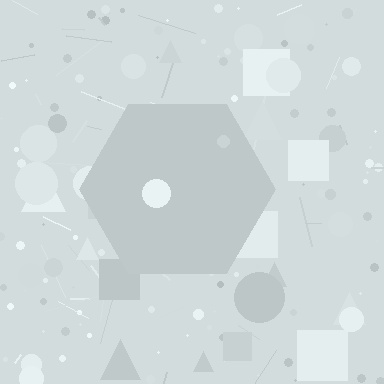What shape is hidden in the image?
A hexagon is hidden in the image.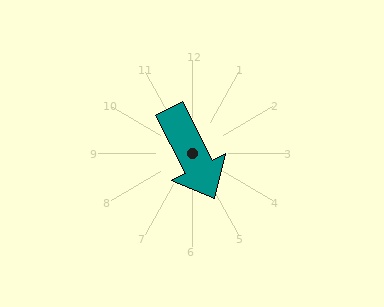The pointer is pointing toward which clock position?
Roughly 5 o'clock.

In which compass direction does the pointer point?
Southeast.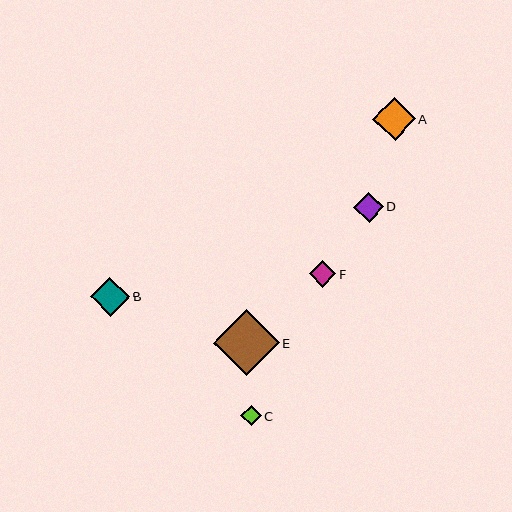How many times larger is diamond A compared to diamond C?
Diamond A is approximately 2.1 times the size of diamond C.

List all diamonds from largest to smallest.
From largest to smallest: E, A, B, D, F, C.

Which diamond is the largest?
Diamond E is the largest with a size of approximately 66 pixels.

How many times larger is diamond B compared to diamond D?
Diamond B is approximately 1.3 times the size of diamond D.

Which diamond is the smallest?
Diamond C is the smallest with a size of approximately 20 pixels.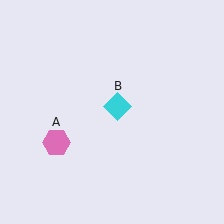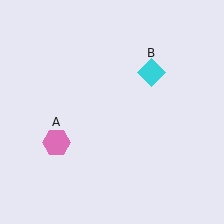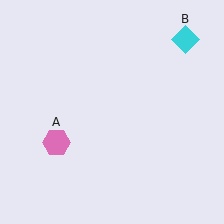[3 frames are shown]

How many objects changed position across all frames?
1 object changed position: cyan diamond (object B).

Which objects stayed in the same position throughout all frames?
Pink hexagon (object A) remained stationary.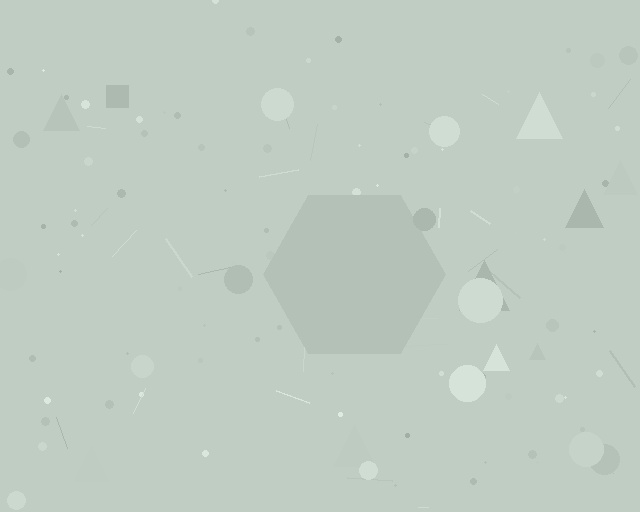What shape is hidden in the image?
A hexagon is hidden in the image.